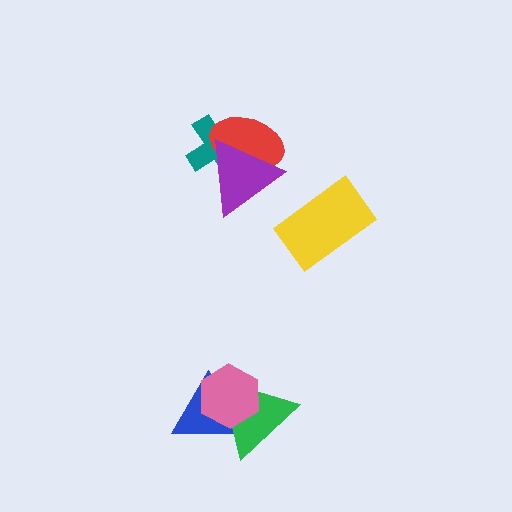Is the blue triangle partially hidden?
Yes, it is partially covered by another shape.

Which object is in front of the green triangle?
The pink hexagon is in front of the green triangle.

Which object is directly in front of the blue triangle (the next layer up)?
The green triangle is directly in front of the blue triangle.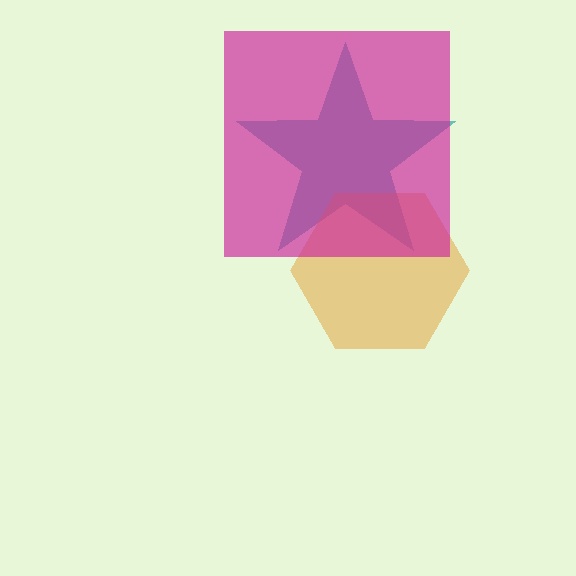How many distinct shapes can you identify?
There are 3 distinct shapes: a teal star, an orange hexagon, a magenta square.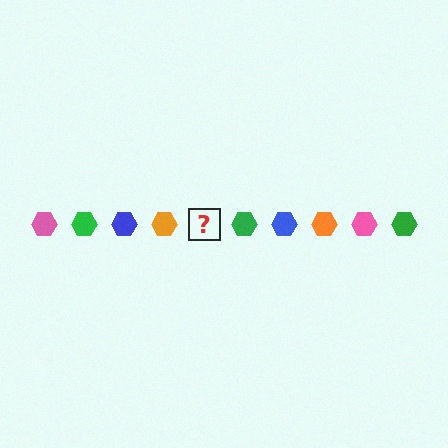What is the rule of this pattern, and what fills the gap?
The rule is that the pattern cycles through pink, green, blue, orange hexagons. The gap should be filled with a pink hexagon.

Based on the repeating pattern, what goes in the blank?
The blank should be a pink hexagon.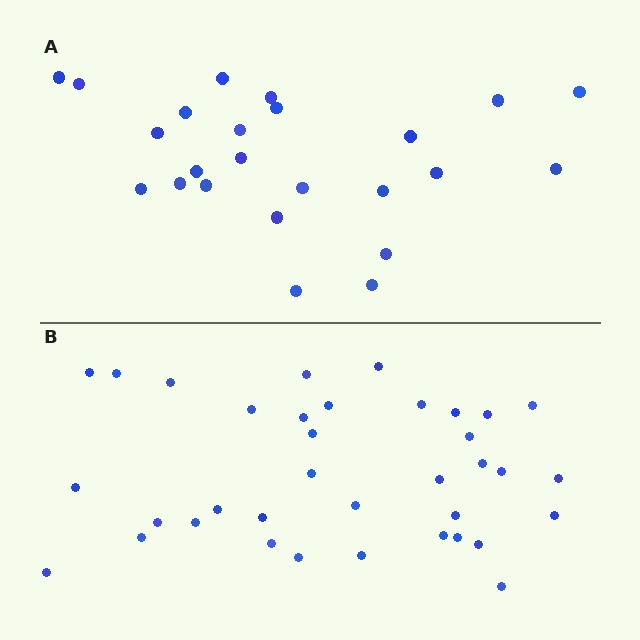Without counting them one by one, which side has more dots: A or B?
Region B (the bottom region) has more dots.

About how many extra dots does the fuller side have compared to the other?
Region B has roughly 12 or so more dots than region A.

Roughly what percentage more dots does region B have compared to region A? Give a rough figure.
About 50% more.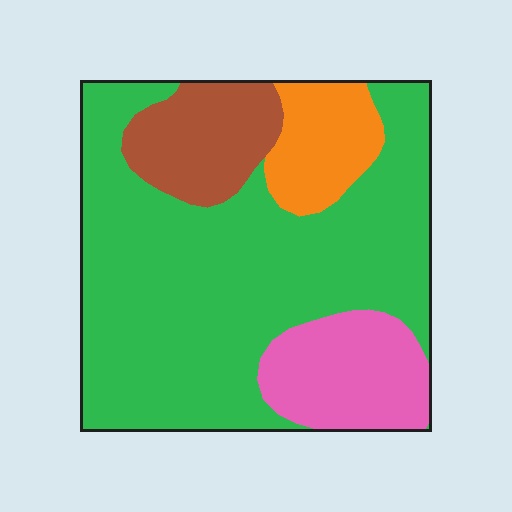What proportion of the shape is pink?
Pink covers 14% of the shape.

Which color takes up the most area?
Green, at roughly 65%.